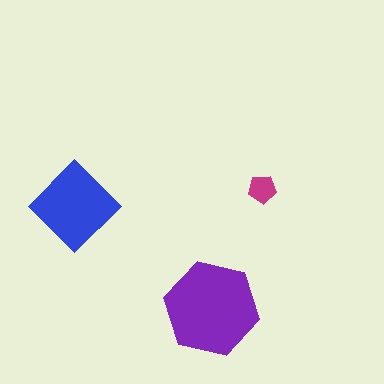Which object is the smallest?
The magenta pentagon.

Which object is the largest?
The purple hexagon.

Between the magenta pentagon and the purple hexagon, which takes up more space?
The purple hexagon.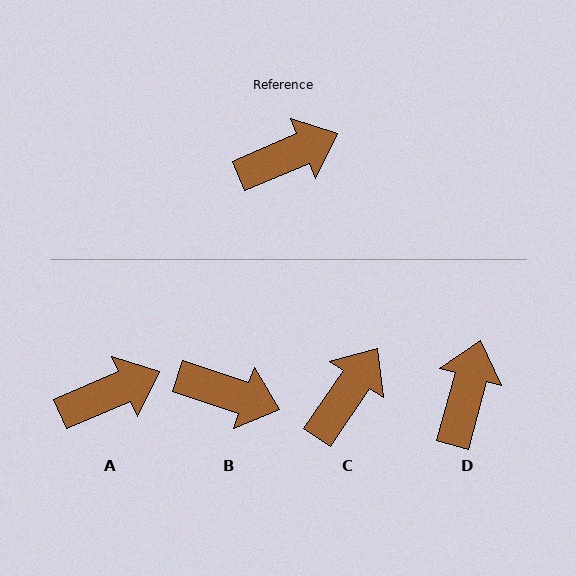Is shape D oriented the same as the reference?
No, it is off by about 52 degrees.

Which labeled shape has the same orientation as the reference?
A.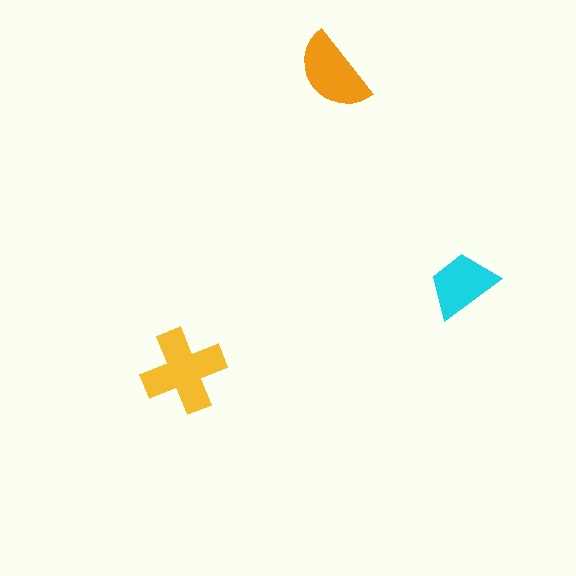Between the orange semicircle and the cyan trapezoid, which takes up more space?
The orange semicircle.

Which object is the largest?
The yellow cross.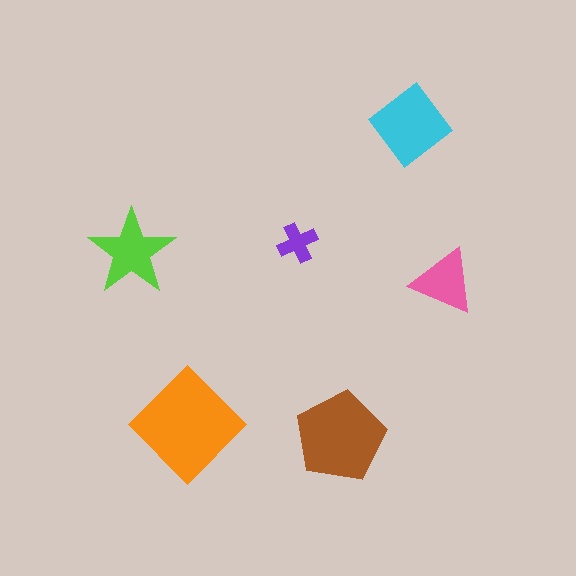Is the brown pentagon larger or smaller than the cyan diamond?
Larger.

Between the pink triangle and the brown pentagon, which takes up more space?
The brown pentagon.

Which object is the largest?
The orange diamond.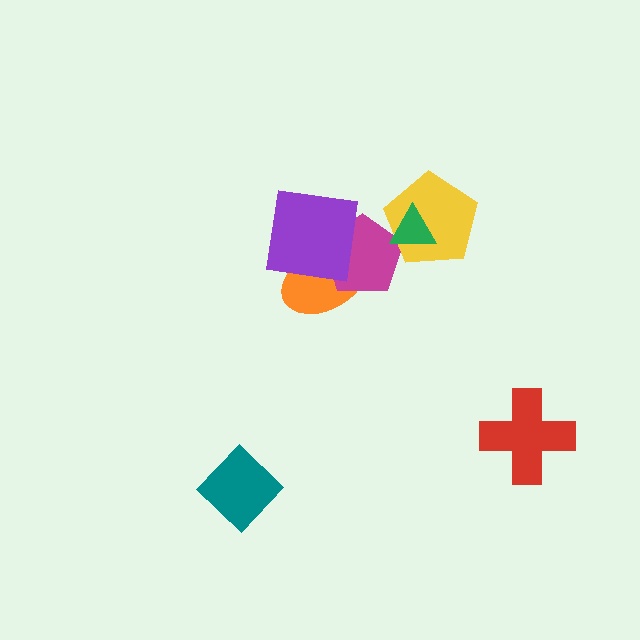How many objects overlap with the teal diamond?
0 objects overlap with the teal diamond.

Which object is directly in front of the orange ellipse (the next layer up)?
The magenta pentagon is directly in front of the orange ellipse.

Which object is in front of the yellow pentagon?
The green triangle is in front of the yellow pentagon.